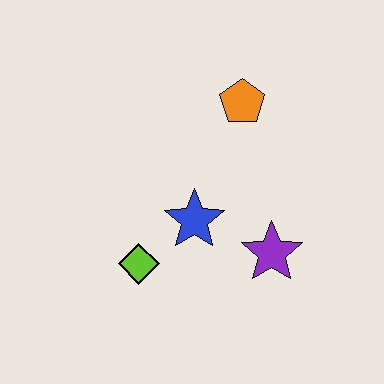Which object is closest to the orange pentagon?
The blue star is closest to the orange pentagon.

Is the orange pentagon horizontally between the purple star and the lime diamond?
Yes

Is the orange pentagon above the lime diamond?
Yes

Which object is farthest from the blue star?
The orange pentagon is farthest from the blue star.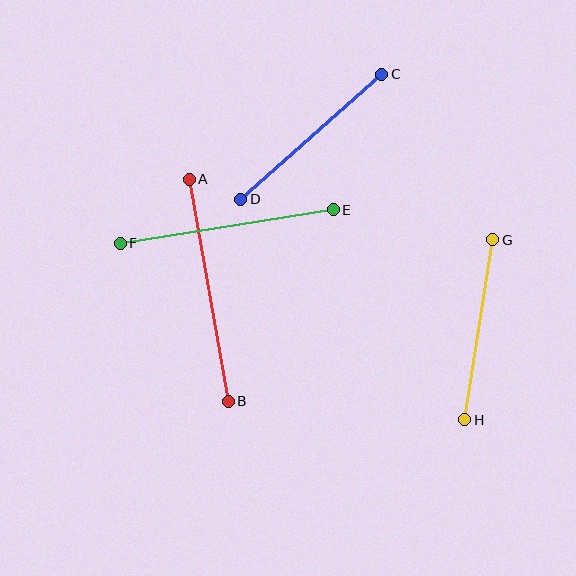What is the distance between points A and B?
The distance is approximately 225 pixels.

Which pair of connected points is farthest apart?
Points A and B are farthest apart.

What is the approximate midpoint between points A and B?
The midpoint is at approximately (209, 290) pixels.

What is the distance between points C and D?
The distance is approximately 188 pixels.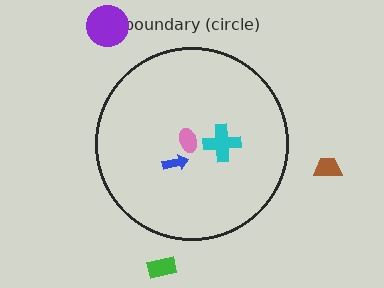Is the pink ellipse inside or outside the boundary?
Inside.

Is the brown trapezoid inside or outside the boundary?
Outside.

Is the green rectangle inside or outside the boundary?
Outside.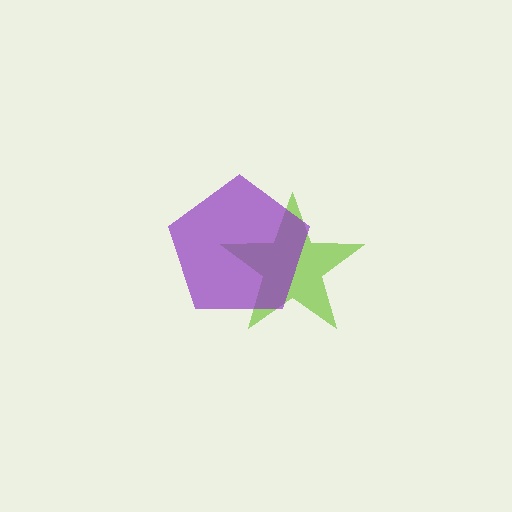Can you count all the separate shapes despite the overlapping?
Yes, there are 2 separate shapes.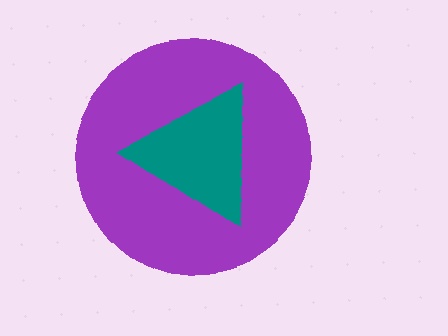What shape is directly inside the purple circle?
The teal triangle.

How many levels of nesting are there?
2.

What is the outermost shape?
The purple circle.